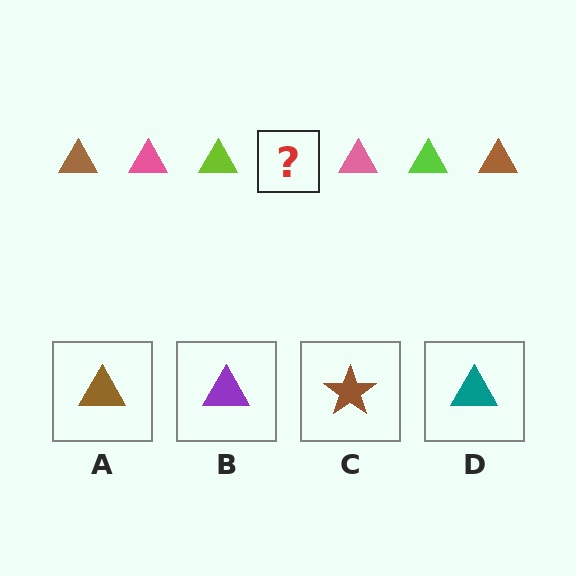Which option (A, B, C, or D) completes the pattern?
A.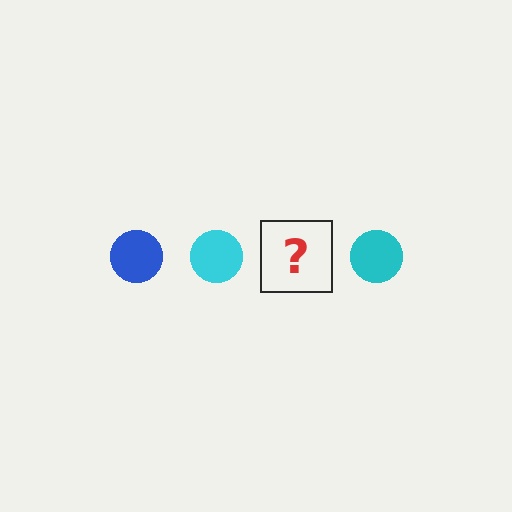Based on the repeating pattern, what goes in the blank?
The blank should be a blue circle.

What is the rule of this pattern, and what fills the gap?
The rule is that the pattern cycles through blue, cyan circles. The gap should be filled with a blue circle.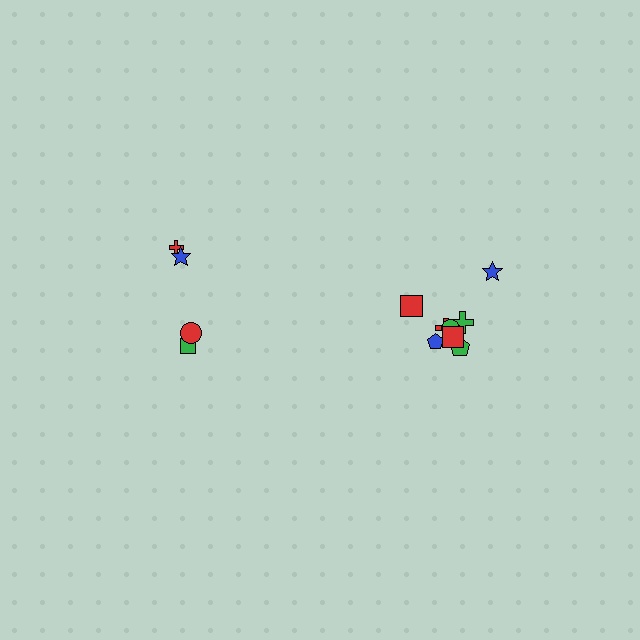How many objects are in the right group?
There are 8 objects.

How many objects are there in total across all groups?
There are 12 objects.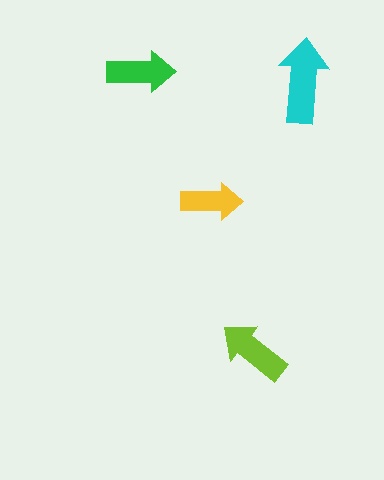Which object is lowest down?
The lime arrow is bottommost.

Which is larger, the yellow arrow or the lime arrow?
The lime one.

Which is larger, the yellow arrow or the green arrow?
The green one.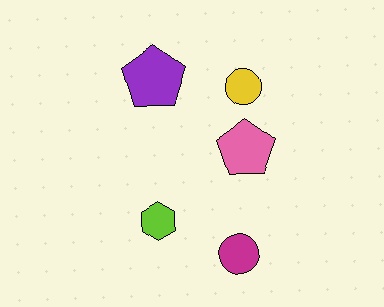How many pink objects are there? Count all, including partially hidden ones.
There is 1 pink object.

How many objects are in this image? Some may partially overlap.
There are 5 objects.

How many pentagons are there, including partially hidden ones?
There are 2 pentagons.